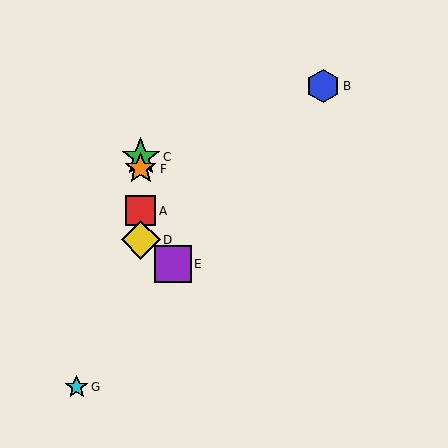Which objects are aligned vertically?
Objects A, C, D, F are aligned vertically.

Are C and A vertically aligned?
Yes, both are at x≈141.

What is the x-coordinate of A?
Object A is at x≈141.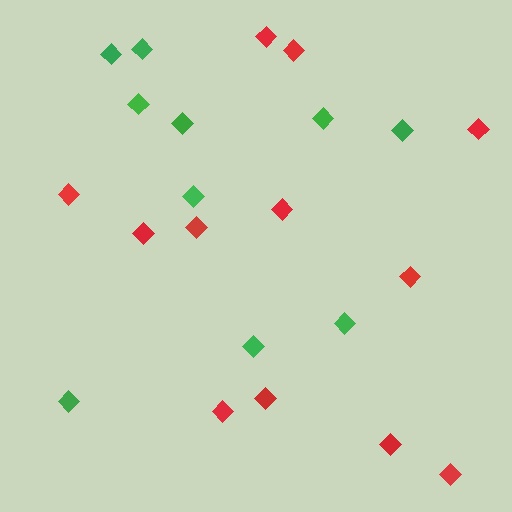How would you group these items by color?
There are 2 groups: one group of red diamonds (12) and one group of green diamonds (10).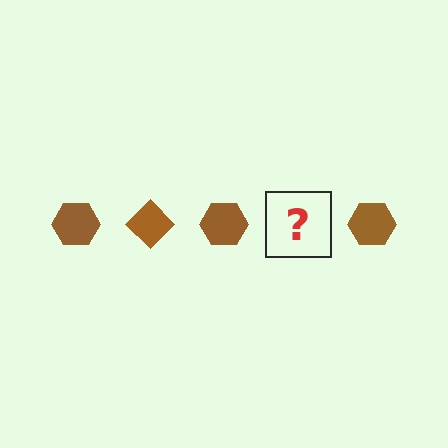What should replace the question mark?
The question mark should be replaced with a brown diamond.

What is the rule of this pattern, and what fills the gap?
The rule is that the pattern cycles through hexagon, diamond shapes in brown. The gap should be filled with a brown diamond.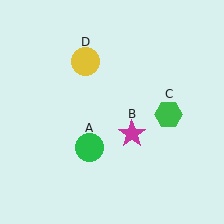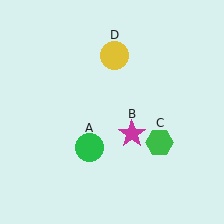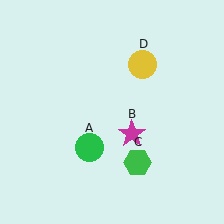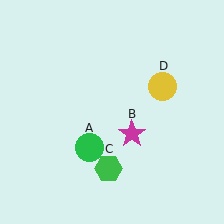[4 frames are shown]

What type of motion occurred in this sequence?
The green hexagon (object C), yellow circle (object D) rotated clockwise around the center of the scene.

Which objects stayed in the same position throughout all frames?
Green circle (object A) and magenta star (object B) remained stationary.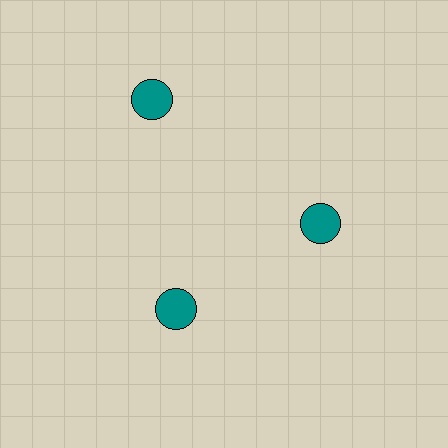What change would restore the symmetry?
The symmetry would be restored by moving it inward, back onto the ring so that all 3 circles sit at equal angles and equal distance from the center.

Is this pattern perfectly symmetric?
No. The 3 teal circles are arranged in a ring, but one element near the 11 o'clock position is pushed outward from the center, breaking the 3-fold rotational symmetry.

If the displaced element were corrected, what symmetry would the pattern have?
It would have 3-fold rotational symmetry — the pattern would map onto itself every 120 degrees.